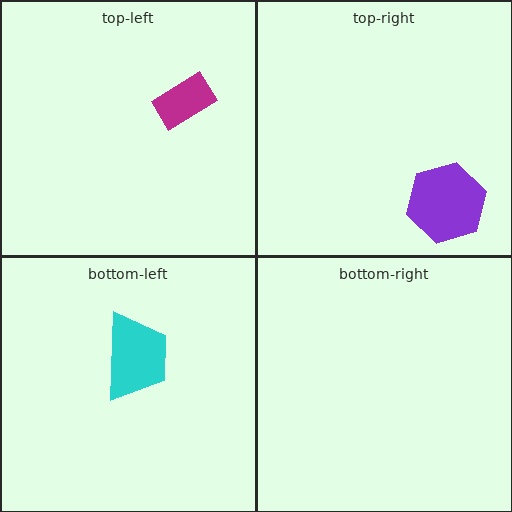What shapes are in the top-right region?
The purple hexagon.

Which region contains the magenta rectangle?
The top-left region.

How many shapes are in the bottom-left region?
1.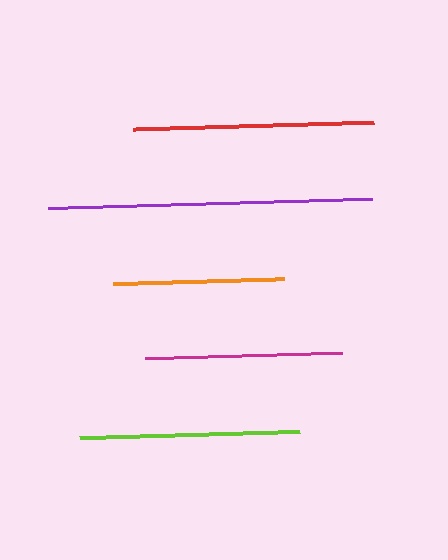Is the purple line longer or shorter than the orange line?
The purple line is longer than the orange line.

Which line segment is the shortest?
The orange line is the shortest at approximately 171 pixels.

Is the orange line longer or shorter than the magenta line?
The magenta line is longer than the orange line.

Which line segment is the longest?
The purple line is the longest at approximately 323 pixels.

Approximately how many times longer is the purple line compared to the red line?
The purple line is approximately 1.3 times the length of the red line.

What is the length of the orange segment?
The orange segment is approximately 171 pixels long.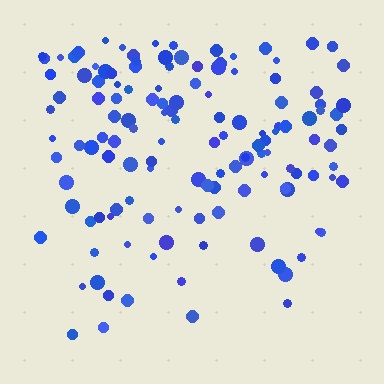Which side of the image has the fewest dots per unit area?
The bottom.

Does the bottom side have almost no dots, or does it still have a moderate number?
Still a moderate number, just noticeably fewer than the top.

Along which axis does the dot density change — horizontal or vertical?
Vertical.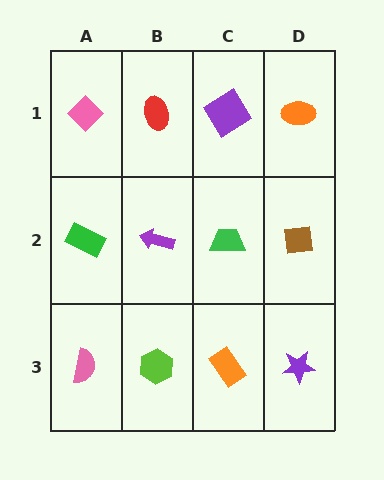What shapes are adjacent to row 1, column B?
A purple arrow (row 2, column B), a pink diamond (row 1, column A), a purple diamond (row 1, column C).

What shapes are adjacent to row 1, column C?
A green trapezoid (row 2, column C), a red ellipse (row 1, column B), an orange ellipse (row 1, column D).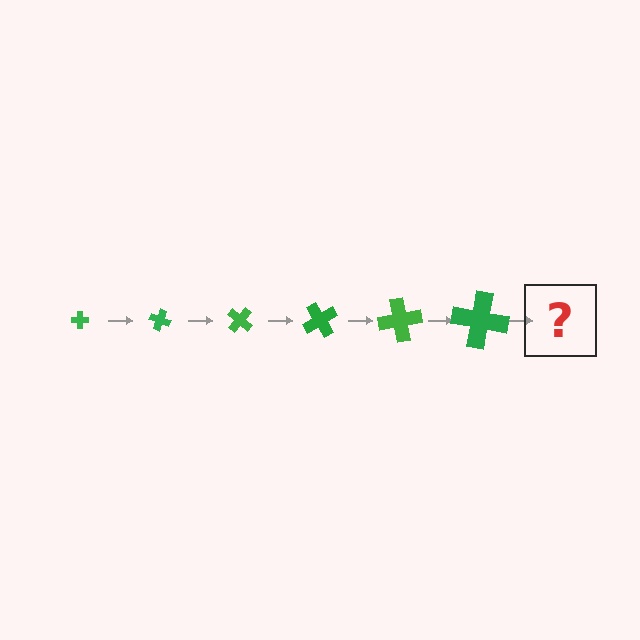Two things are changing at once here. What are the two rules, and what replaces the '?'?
The two rules are that the cross grows larger each step and it rotates 20 degrees each step. The '?' should be a cross, larger than the previous one and rotated 120 degrees from the start.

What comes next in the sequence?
The next element should be a cross, larger than the previous one and rotated 120 degrees from the start.